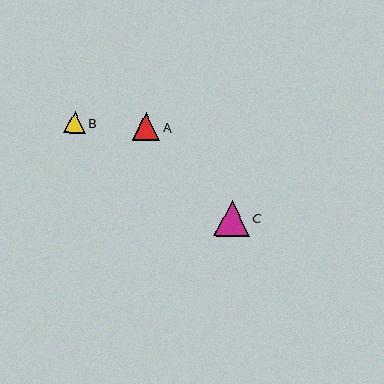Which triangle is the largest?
Triangle C is the largest with a size of approximately 36 pixels.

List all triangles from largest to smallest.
From largest to smallest: C, A, B.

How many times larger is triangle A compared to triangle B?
Triangle A is approximately 1.3 times the size of triangle B.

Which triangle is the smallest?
Triangle B is the smallest with a size of approximately 22 pixels.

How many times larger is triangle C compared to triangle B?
Triangle C is approximately 1.6 times the size of triangle B.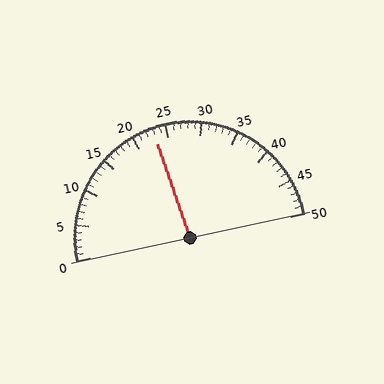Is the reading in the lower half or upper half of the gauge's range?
The reading is in the lower half of the range (0 to 50).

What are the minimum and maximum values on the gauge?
The gauge ranges from 0 to 50.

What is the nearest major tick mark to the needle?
The nearest major tick mark is 25.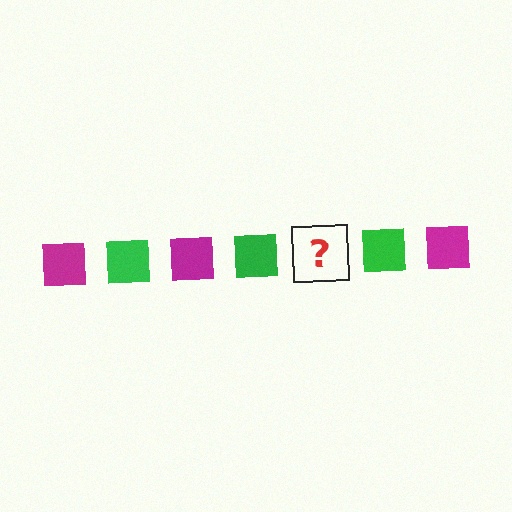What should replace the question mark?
The question mark should be replaced with a magenta square.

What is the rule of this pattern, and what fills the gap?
The rule is that the pattern cycles through magenta, green squares. The gap should be filled with a magenta square.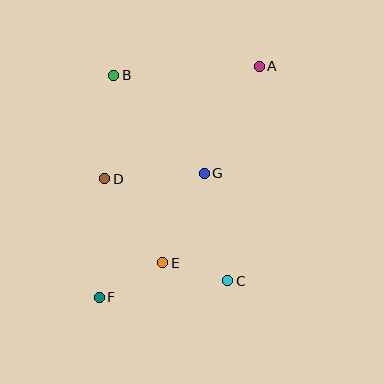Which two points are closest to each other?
Points C and E are closest to each other.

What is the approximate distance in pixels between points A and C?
The distance between A and C is approximately 217 pixels.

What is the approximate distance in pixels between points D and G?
The distance between D and G is approximately 99 pixels.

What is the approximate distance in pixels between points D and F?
The distance between D and F is approximately 118 pixels.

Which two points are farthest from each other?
Points A and F are farthest from each other.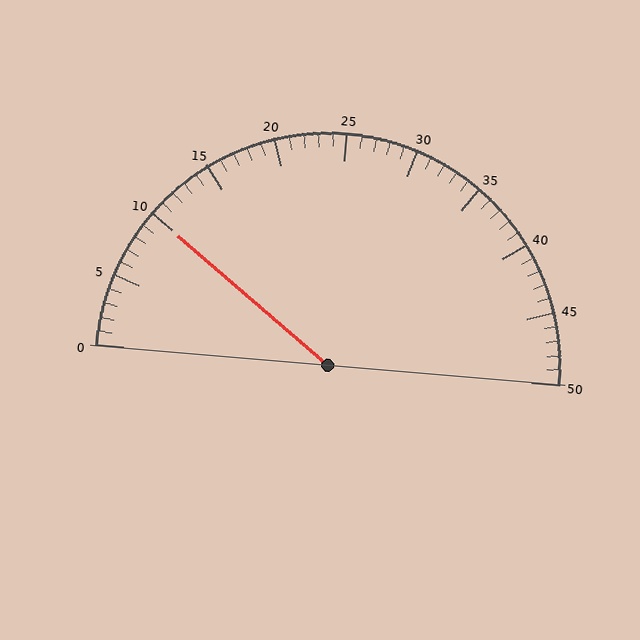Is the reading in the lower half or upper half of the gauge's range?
The reading is in the lower half of the range (0 to 50).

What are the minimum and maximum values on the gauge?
The gauge ranges from 0 to 50.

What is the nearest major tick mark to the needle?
The nearest major tick mark is 10.